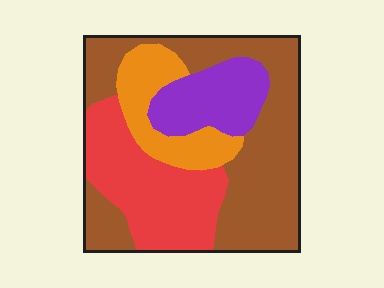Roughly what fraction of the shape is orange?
Orange covers 15% of the shape.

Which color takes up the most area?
Brown, at roughly 45%.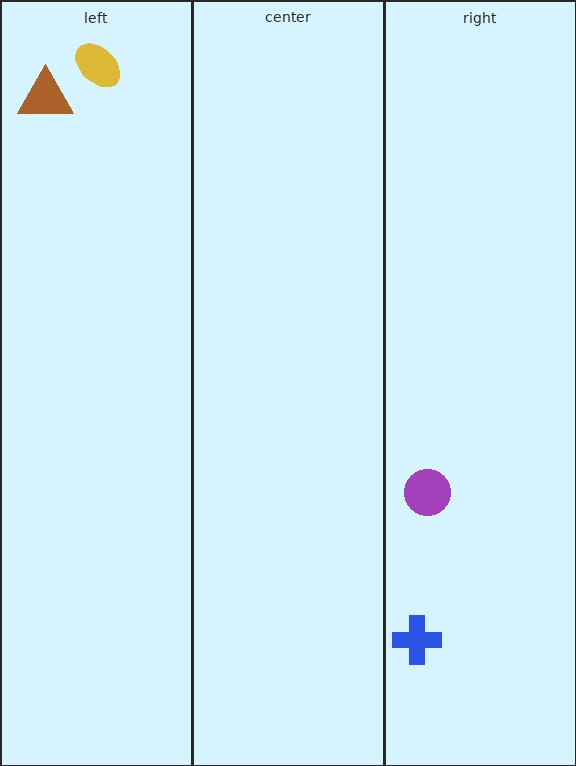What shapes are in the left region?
The brown triangle, the yellow ellipse.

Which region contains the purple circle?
The right region.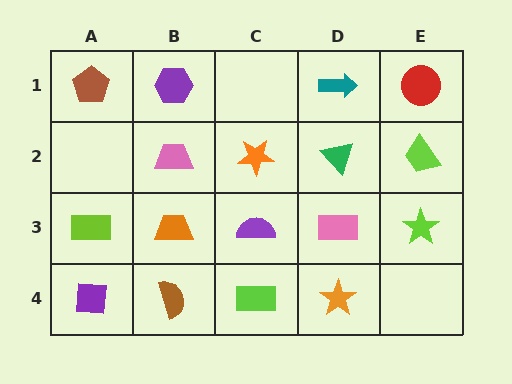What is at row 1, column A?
A brown pentagon.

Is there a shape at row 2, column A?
No, that cell is empty.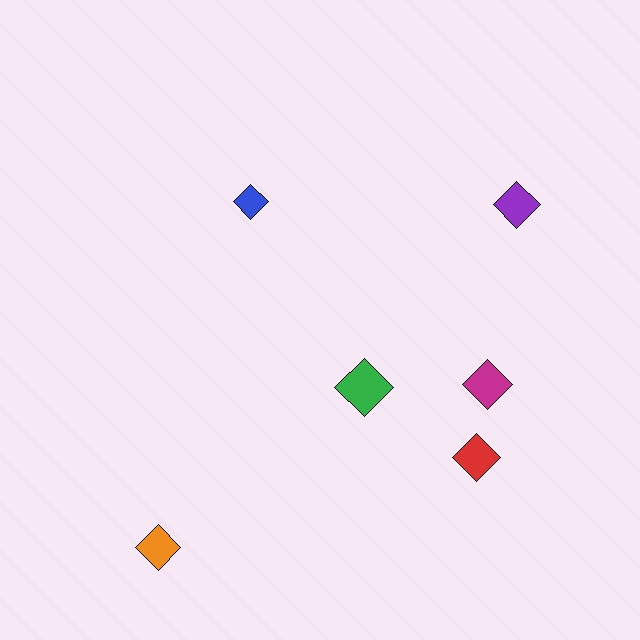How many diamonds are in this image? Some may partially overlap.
There are 6 diamonds.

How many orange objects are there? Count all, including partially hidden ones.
There is 1 orange object.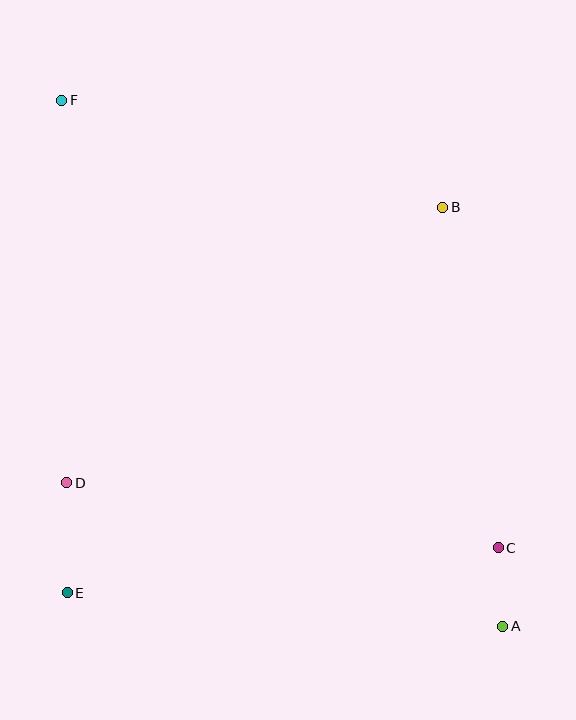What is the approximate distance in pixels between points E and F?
The distance between E and F is approximately 493 pixels.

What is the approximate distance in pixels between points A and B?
The distance between A and B is approximately 423 pixels.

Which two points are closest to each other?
Points A and C are closest to each other.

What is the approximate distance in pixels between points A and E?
The distance between A and E is approximately 436 pixels.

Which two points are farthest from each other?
Points A and F are farthest from each other.